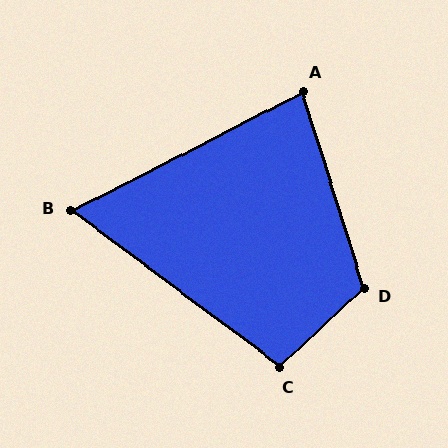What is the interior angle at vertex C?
Approximately 100 degrees (obtuse).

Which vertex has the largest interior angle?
D, at approximately 116 degrees.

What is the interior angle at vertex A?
Approximately 80 degrees (acute).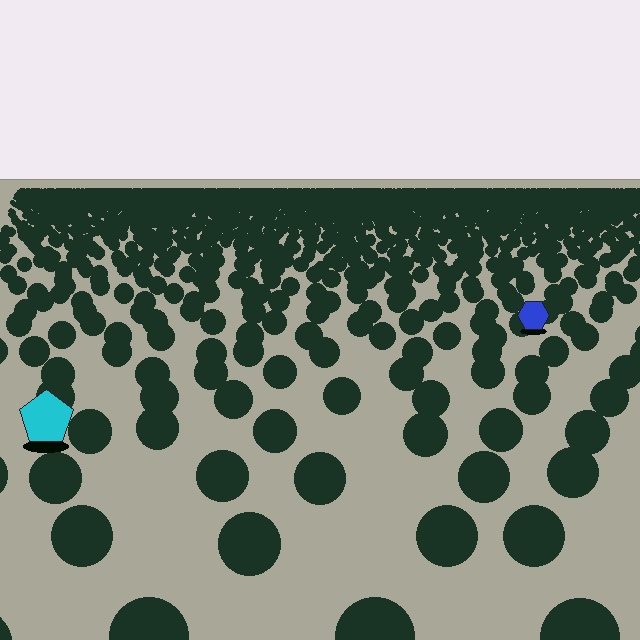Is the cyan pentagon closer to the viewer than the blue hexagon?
Yes. The cyan pentagon is closer — you can tell from the texture gradient: the ground texture is coarser near it.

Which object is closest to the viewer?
The cyan pentagon is closest. The texture marks near it are larger and more spread out.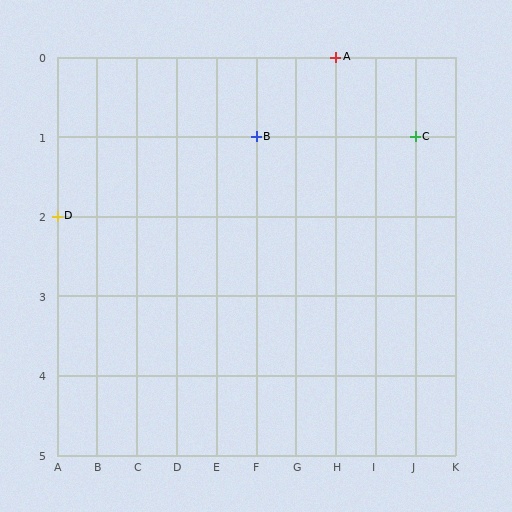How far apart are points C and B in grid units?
Points C and B are 4 columns apart.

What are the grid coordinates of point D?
Point D is at grid coordinates (A, 2).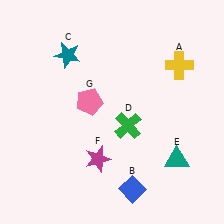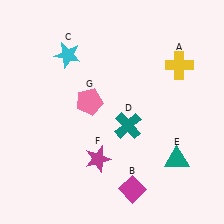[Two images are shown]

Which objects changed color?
B changed from blue to magenta. C changed from teal to cyan. D changed from green to teal.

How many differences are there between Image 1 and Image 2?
There are 3 differences between the two images.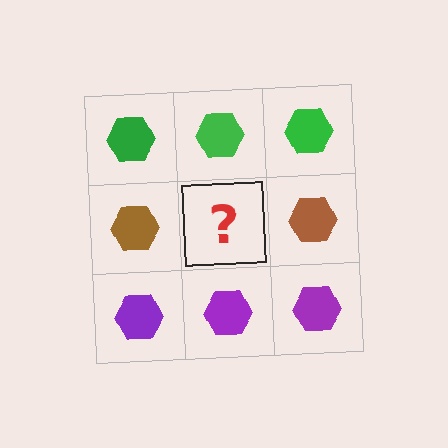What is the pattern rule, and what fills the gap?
The rule is that each row has a consistent color. The gap should be filled with a brown hexagon.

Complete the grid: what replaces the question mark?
The question mark should be replaced with a brown hexagon.